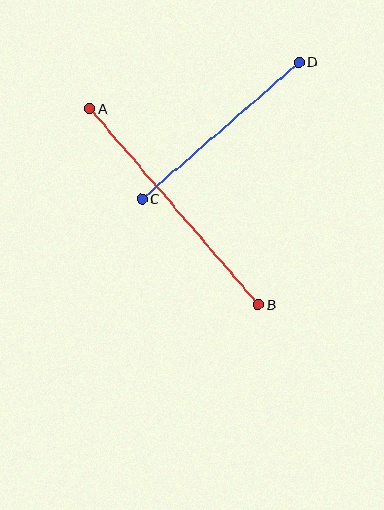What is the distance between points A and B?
The distance is approximately 258 pixels.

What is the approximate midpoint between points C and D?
The midpoint is at approximately (220, 130) pixels.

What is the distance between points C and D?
The distance is approximately 208 pixels.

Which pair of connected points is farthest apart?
Points A and B are farthest apart.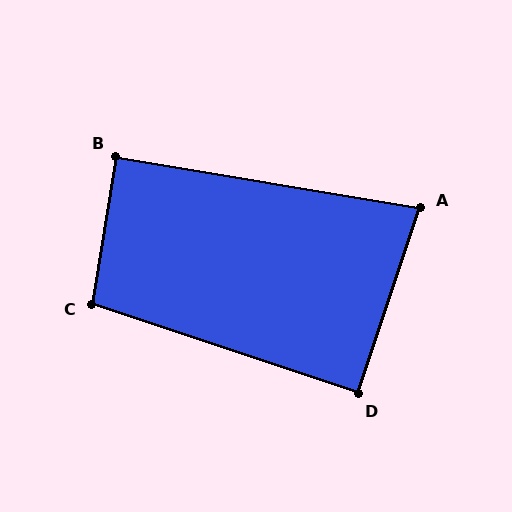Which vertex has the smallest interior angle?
A, at approximately 81 degrees.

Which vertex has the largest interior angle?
C, at approximately 99 degrees.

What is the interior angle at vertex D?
Approximately 90 degrees (approximately right).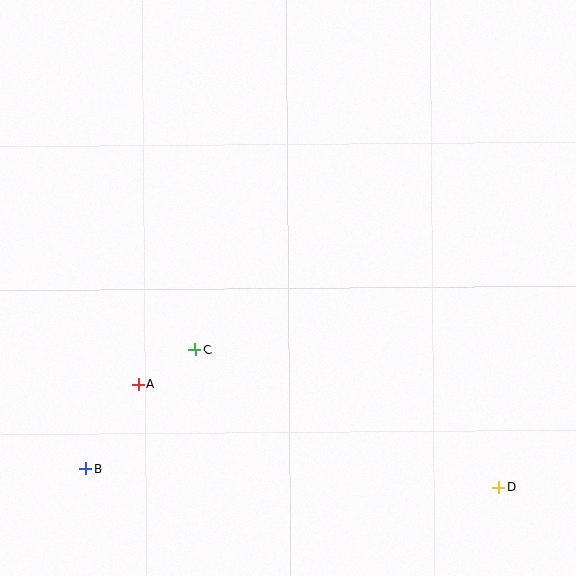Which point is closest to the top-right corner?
Point D is closest to the top-right corner.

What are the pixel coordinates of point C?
Point C is at (195, 350).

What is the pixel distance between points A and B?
The distance between A and B is 99 pixels.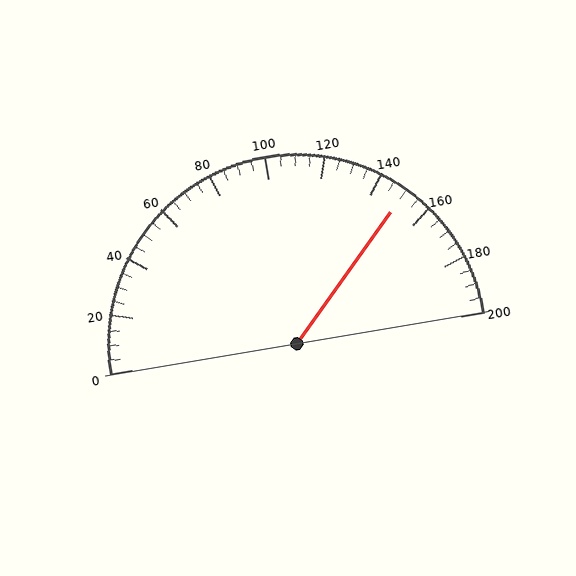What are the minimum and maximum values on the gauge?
The gauge ranges from 0 to 200.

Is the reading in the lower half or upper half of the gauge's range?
The reading is in the upper half of the range (0 to 200).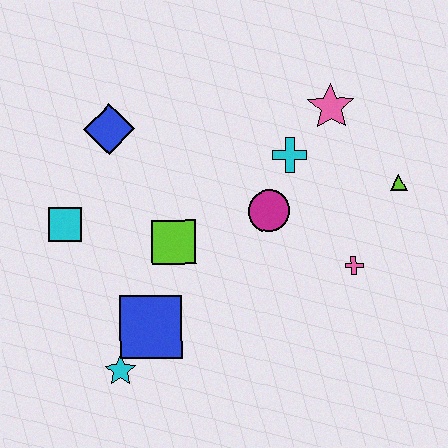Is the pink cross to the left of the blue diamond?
No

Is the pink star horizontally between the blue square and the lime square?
No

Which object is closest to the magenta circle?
The cyan cross is closest to the magenta circle.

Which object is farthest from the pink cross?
The cyan square is farthest from the pink cross.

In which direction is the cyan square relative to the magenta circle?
The cyan square is to the left of the magenta circle.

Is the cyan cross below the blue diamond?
Yes